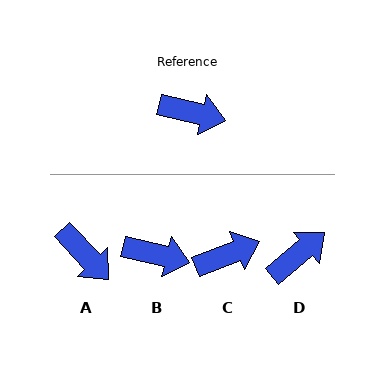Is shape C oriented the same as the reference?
No, it is off by about 36 degrees.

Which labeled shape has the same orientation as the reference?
B.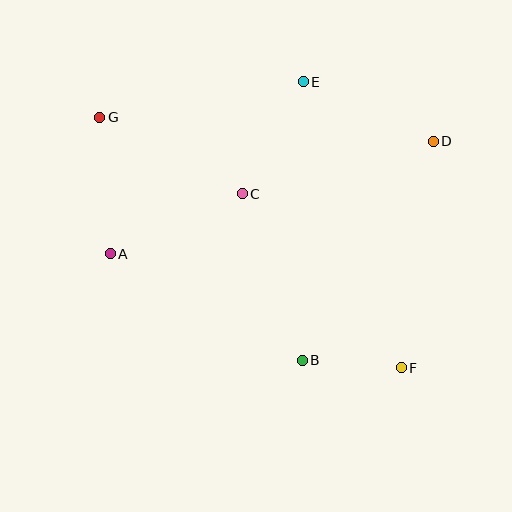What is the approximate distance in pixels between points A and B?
The distance between A and B is approximately 220 pixels.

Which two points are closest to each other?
Points B and F are closest to each other.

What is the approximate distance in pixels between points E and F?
The distance between E and F is approximately 302 pixels.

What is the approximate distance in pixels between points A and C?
The distance between A and C is approximately 145 pixels.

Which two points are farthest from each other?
Points F and G are farthest from each other.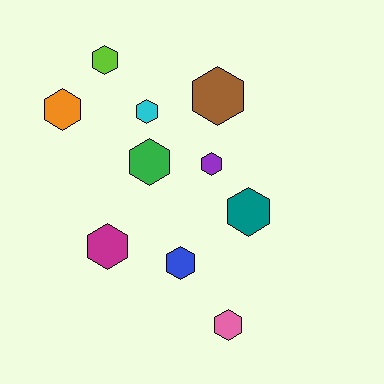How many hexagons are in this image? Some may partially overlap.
There are 10 hexagons.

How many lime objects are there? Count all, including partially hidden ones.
There is 1 lime object.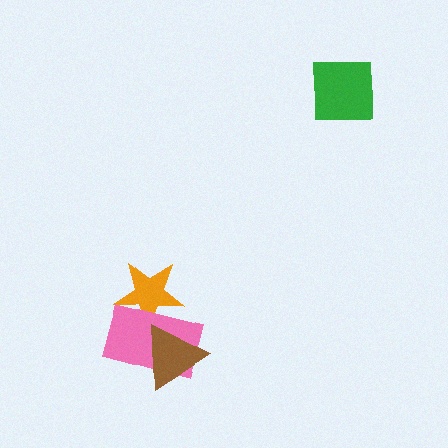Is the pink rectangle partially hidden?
Yes, it is partially covered by another shape.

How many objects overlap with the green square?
0 objects overlap with the green square.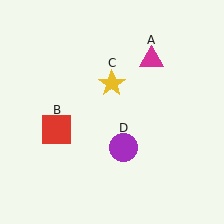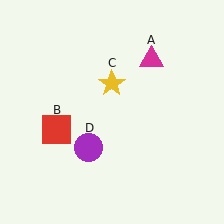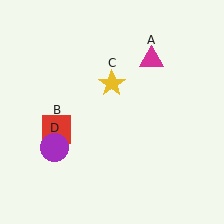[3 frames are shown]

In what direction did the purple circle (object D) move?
The purple circle (object D) moved left.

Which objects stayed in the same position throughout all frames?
Magenta triangle (object A) and red square (object B) and yellow star (object C) remained stationary.